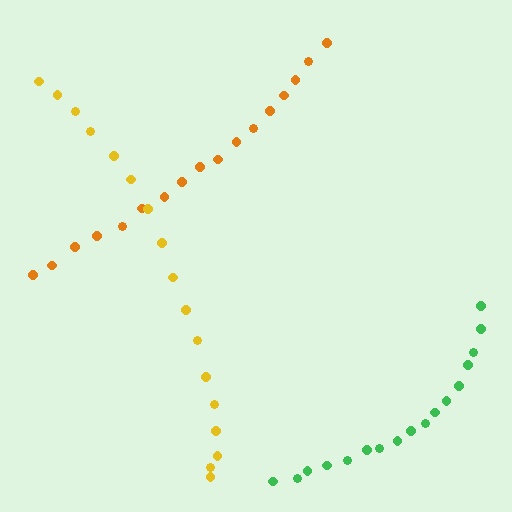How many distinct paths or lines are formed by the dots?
There are 3 distinct paths.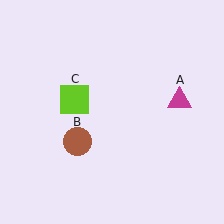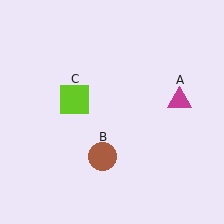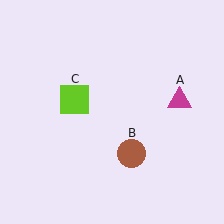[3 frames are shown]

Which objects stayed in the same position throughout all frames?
Magenta triangle (object A) and lime square (object C) remained stationary.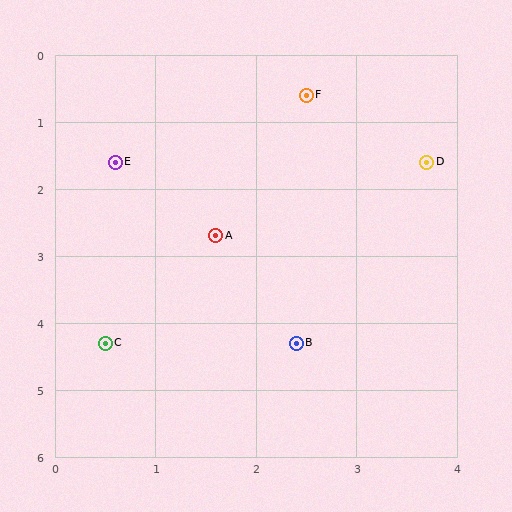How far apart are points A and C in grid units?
Points A and C are about 1.9 grid units apart.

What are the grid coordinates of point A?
Point A is at approximately (1.6, 2.7).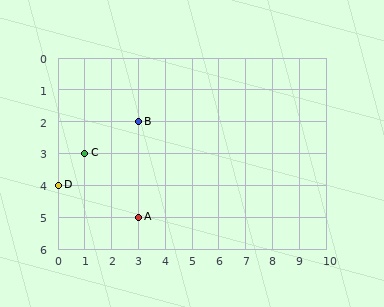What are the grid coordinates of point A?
Point A is at grid coordinates (3, 5).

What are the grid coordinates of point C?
Point C is at grid coordinates (1, 3).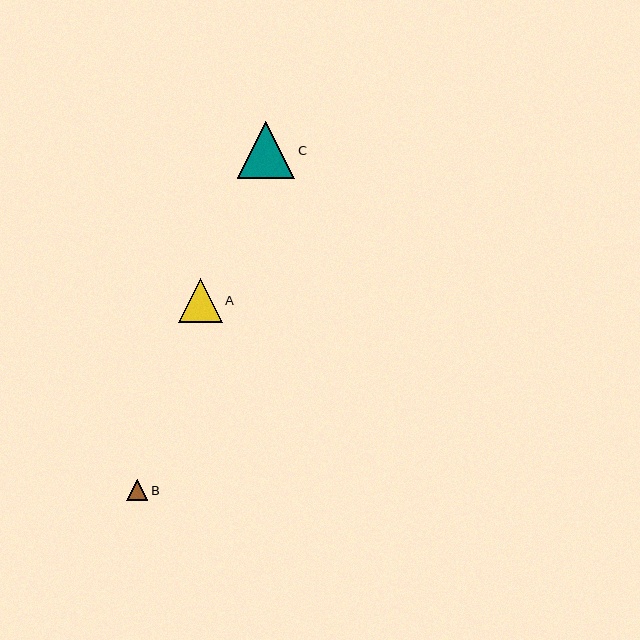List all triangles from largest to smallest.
From largest to smallest: C, A, B.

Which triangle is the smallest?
Triangle B is the smallest with a size of approximately 21 pixels.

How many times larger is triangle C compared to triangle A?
Triangle C is approximately 1.3 times the size of triangle A.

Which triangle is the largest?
Triangle C is the largest with a size of approximately 58 pixels.